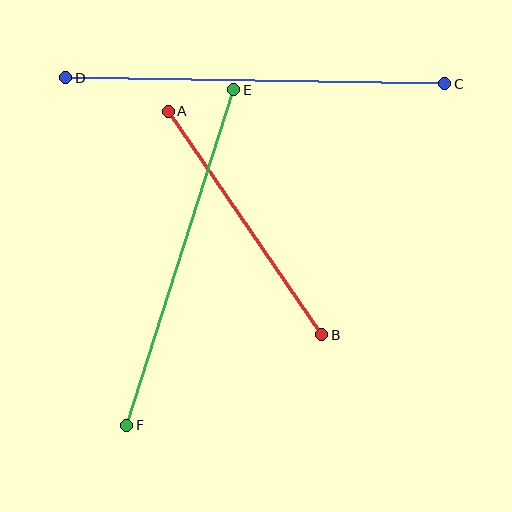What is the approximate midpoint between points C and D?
The midpoint is at approximately (255, 81) pixels.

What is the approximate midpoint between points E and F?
The midpoint is at approximately (180, 257) pixels.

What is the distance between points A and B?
The distance is approximately 271 pixels.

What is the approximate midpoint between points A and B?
The midpoint is at approximately (245, 223) pixels.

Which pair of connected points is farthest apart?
Points C and D are farthest apart.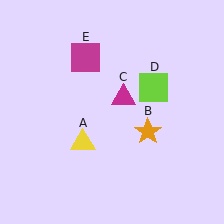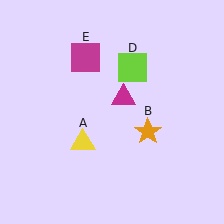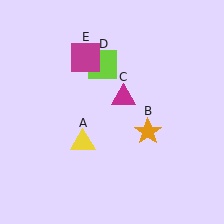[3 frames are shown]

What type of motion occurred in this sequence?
The lime square (object D) rotated counterclockwise around the center of the scene.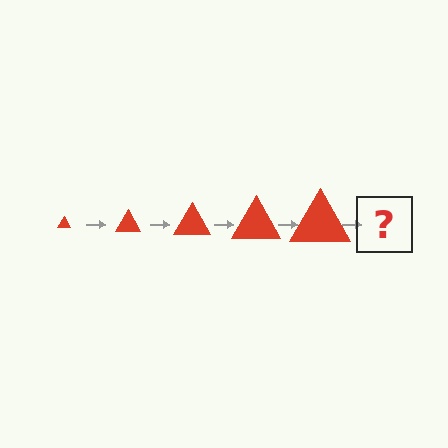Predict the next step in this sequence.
The next step is a red triangle, larger than the previous one.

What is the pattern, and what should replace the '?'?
The pattern is that the triangle gets progressively larger each step. The '?' should be a red triangle, larger than the previous one.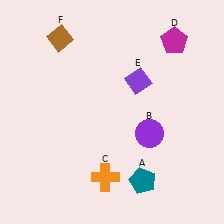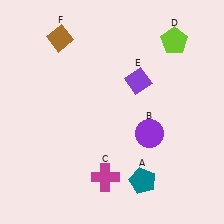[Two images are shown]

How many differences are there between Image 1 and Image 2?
There are 2 differences between the two images.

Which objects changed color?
C changed from orange to magenta. D changed from magenta to lime.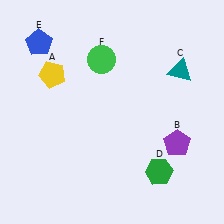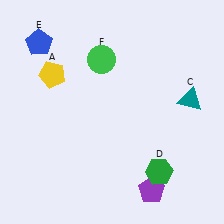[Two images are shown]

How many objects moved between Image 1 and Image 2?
2 objects moved between the two images.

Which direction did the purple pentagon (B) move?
The purple pentagon (B) moved down.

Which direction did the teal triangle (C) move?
The teal triangle (C) moved down.